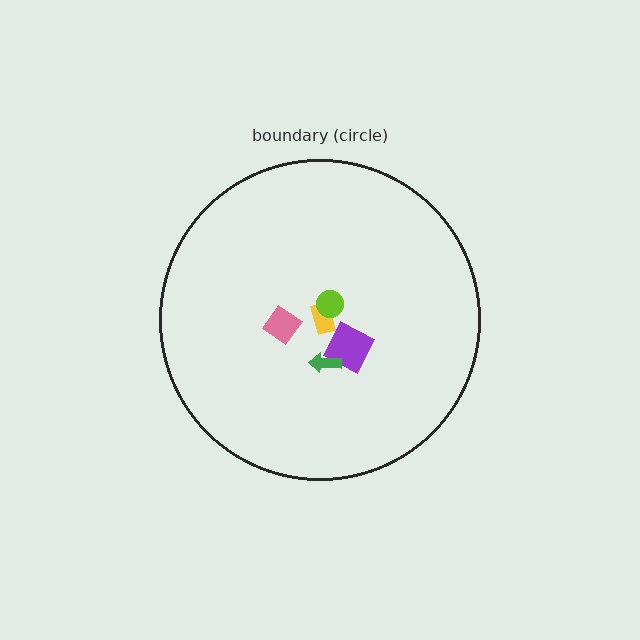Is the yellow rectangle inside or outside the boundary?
Inside.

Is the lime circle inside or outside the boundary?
Inside.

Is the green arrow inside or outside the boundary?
Inside.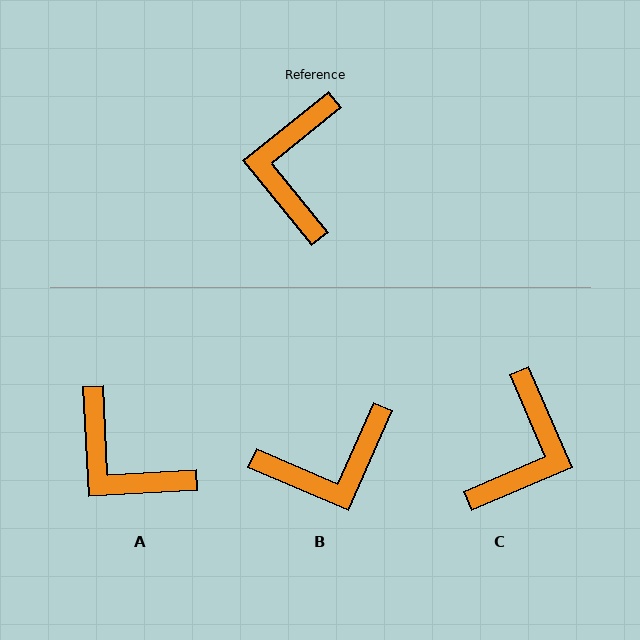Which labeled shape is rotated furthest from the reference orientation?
C, about 165 degrees away.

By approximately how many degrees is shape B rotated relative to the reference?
Approximately 117 degrees counter-clockwise.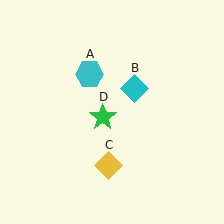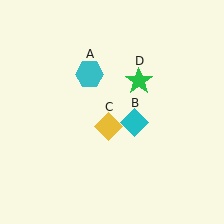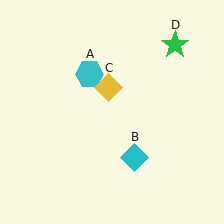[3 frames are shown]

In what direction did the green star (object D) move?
The green star (object D) moved up and to the right.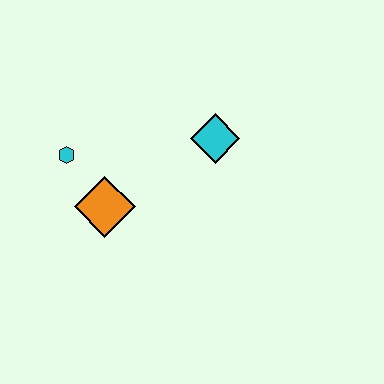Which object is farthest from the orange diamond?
The cyan diamond is farthest from the orange diamond.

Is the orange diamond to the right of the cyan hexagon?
Yes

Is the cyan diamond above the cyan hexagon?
Yes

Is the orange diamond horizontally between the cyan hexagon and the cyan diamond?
Yes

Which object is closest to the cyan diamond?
The orange diamond is closest to the cyan diamond.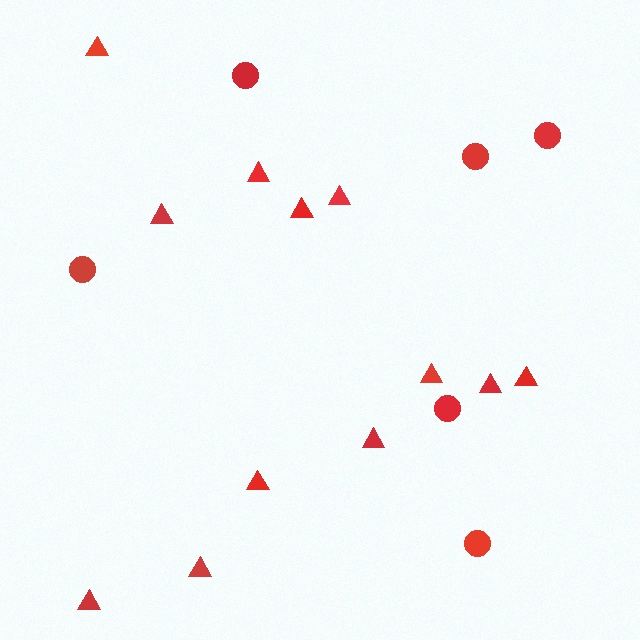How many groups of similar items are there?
There are 2 groups: one group of triangles (12) and one group of circles (6).